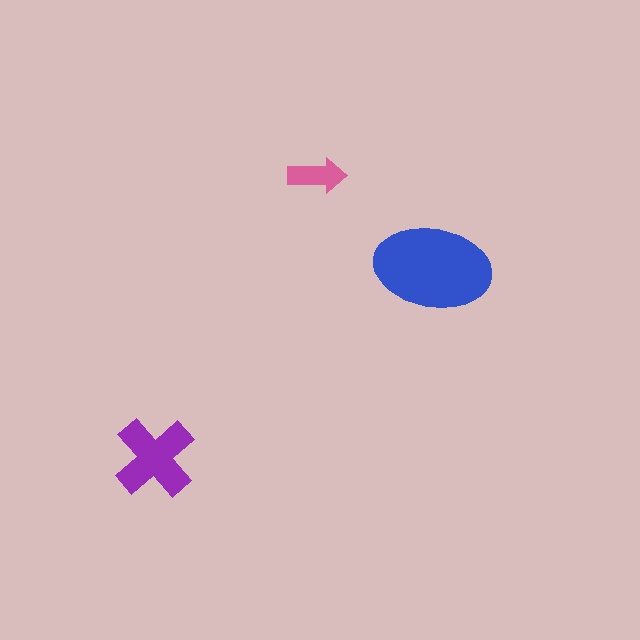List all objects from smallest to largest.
The pink arrow, the purple cross, the blue ellipse.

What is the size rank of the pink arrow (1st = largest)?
3rd.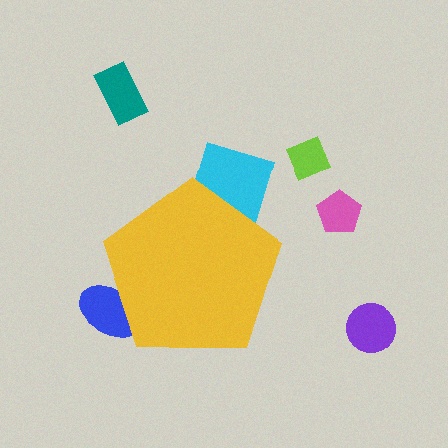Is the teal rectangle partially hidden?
No, the teal rectangle is fully visible.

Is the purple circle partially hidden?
No, the purple circle is fully visible.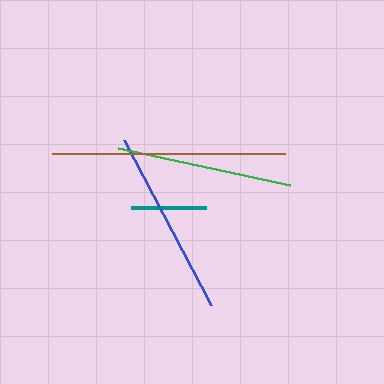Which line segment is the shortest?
The teal line is the shortest at approximately 75 pixels.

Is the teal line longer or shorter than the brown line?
The brown line is longer than the teal line.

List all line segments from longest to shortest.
From longest to shortest: brown, blue, green, teal.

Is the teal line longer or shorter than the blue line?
The blue line is longer than the teal line.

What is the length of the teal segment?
The teal segment is approximately 75 pixels long.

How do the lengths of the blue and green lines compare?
The blue and green lines are approximately the same length.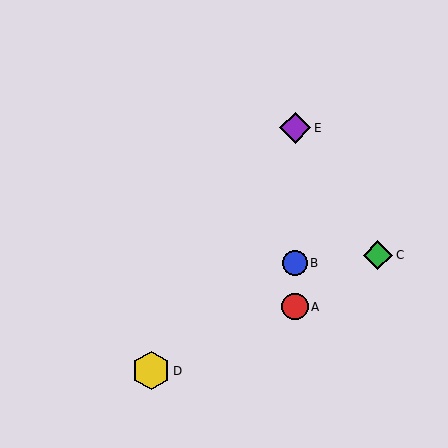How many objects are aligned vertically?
3 objects (A, B, E) are aligned vertically.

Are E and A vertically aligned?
Yes, both are at x≈295.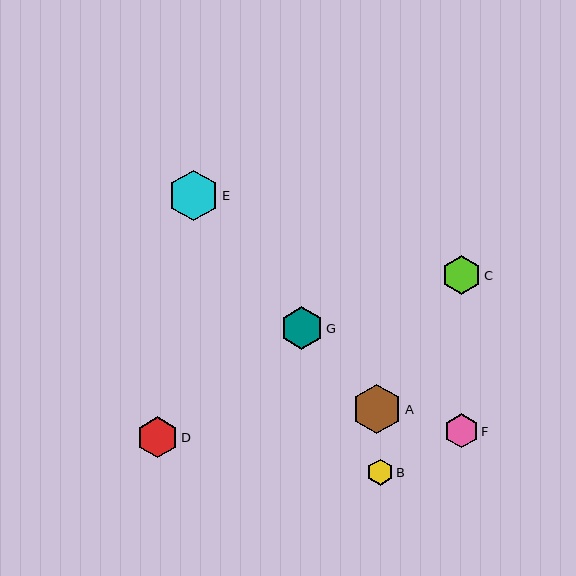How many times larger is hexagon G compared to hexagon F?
Hexagon G is approximately 1.2 times the size of hexagon F.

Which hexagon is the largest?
Hexagon E is the largest with a size of approximately 51 pixels.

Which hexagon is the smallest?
Hexagon B is the smallest with a size of approximately 26 pixels.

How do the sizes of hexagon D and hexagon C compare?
Hexagon D and hexagon C are approximately the same size.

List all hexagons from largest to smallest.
From largest to smallest: E, A, G, D, C, F, B.